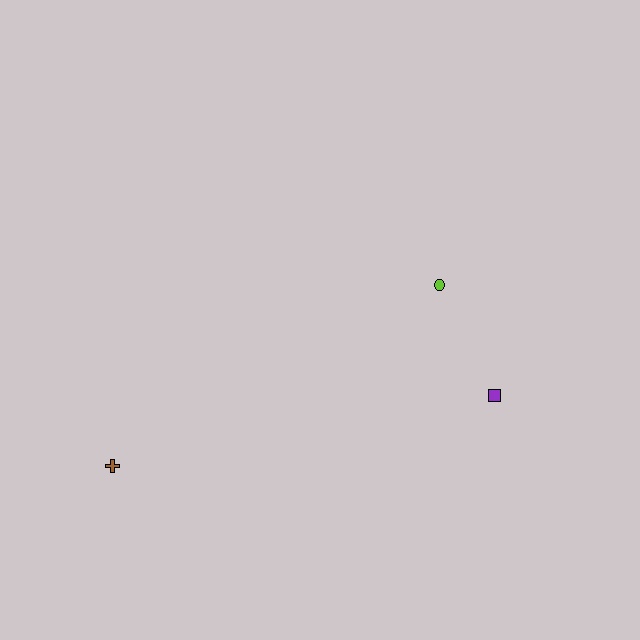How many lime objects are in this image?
There is 1 lime object.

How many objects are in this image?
There are 3 objects.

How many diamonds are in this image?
There are no diamonds.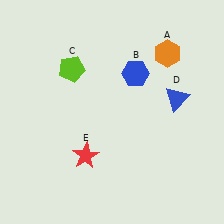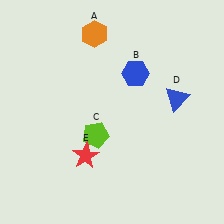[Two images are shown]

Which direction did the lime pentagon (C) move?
The lime pentagon (C) moved down.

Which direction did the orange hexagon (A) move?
The orange hexagon (A) moved left.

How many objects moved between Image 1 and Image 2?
2 objects moved between the two images.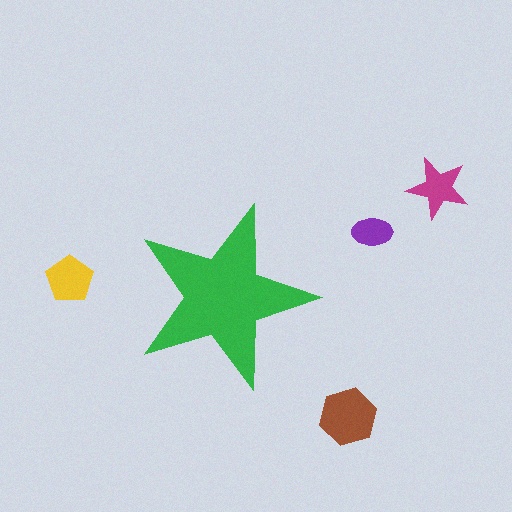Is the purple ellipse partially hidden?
No, the purple ellipse is fully visible.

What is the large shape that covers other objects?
A green star.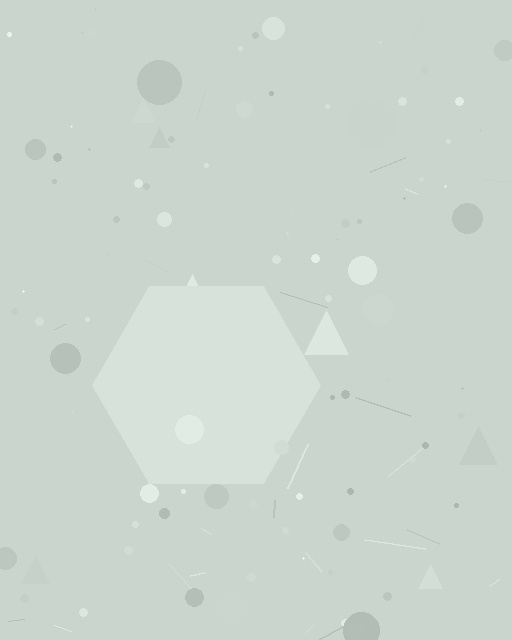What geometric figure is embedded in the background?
A hexagon is embedded in the background.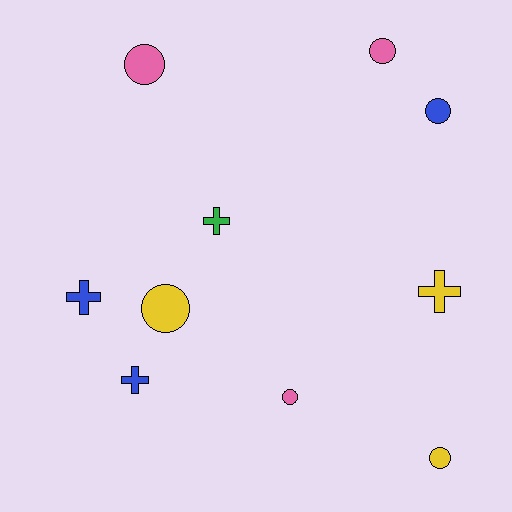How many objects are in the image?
There are 10 objects.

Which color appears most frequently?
Blue, with 3 objects.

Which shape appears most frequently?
Circle, with 6 objects.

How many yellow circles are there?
There are 2 yellow circles.